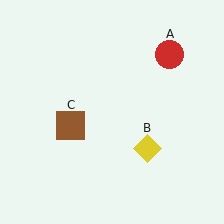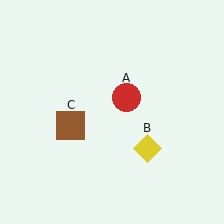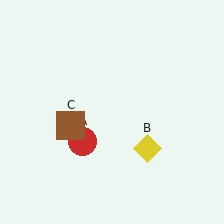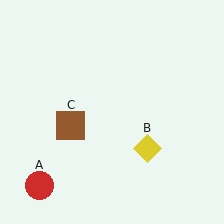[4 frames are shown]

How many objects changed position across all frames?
1 object changed position: red circle (object A).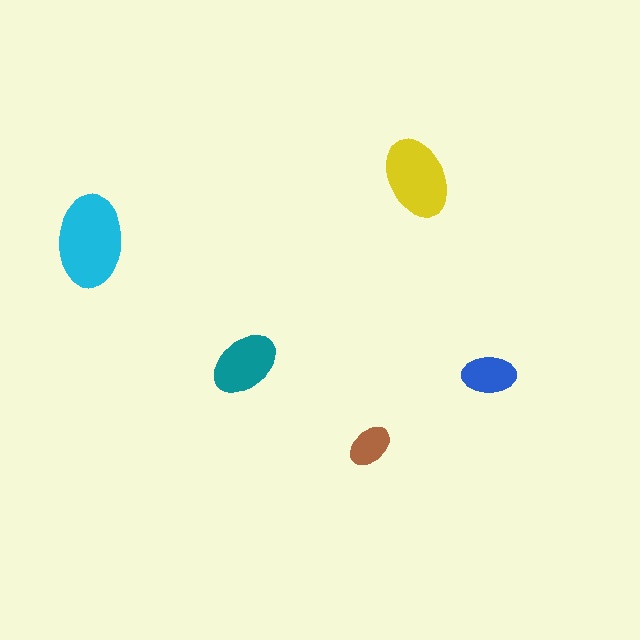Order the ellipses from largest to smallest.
the cyan one, the yellow one, the teal one, the blue one, the brown one.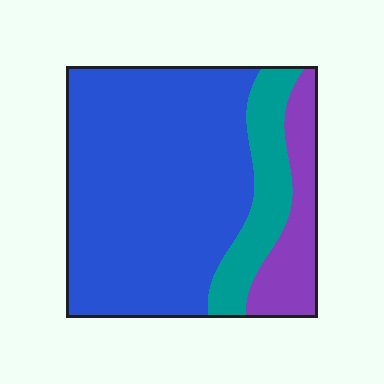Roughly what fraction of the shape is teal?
Teal covers roughly 15% of the shape.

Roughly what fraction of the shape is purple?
Purple covers 15% of the shape.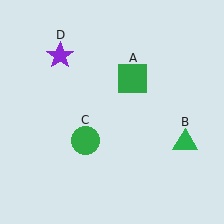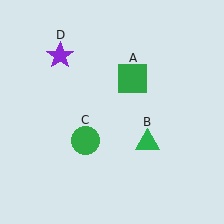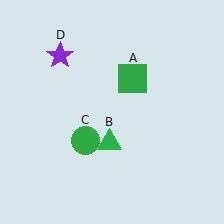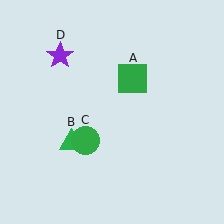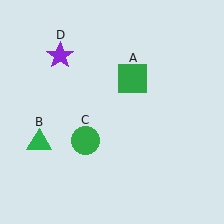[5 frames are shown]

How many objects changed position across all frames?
1 object changed position: green triangle (object B).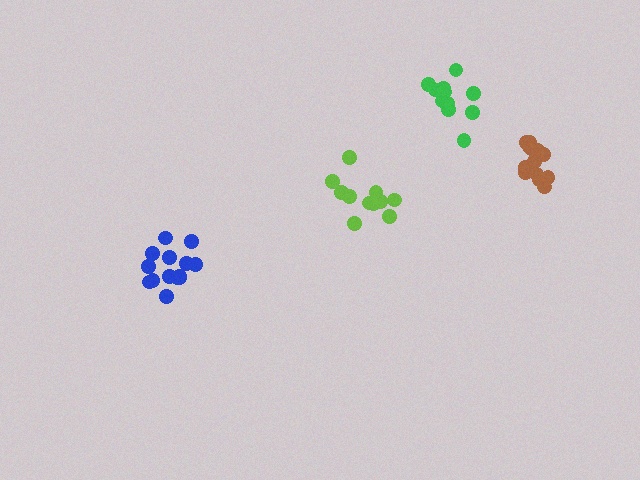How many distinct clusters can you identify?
There are 4 distinct clusters.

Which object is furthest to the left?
The blue cluster is leftmost.